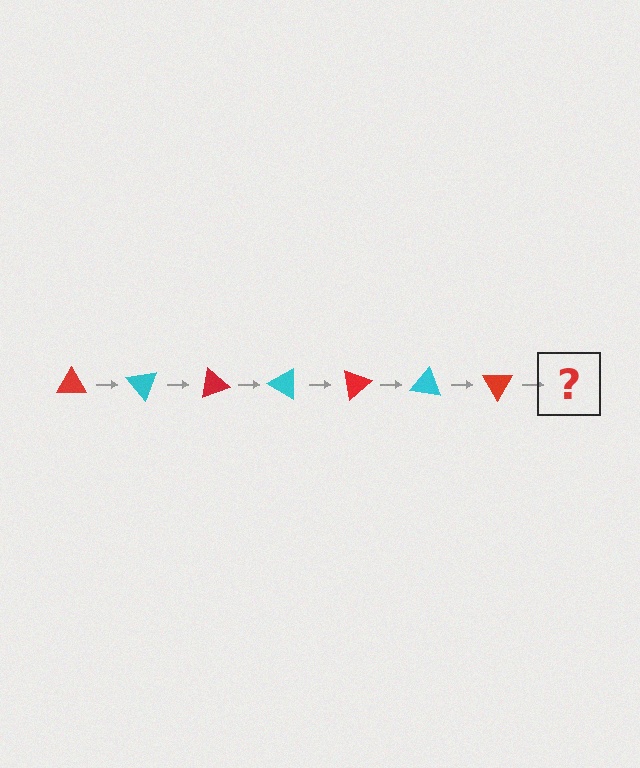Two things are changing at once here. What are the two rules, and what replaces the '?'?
The two rules are that it rotates 50 degrees each step and the color cycles through red and cyan. The '?' should be a cyan triangle, rotated 350 degrees from the start.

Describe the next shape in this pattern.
It should be a cyan triangle, rotated 350 degrees from the start.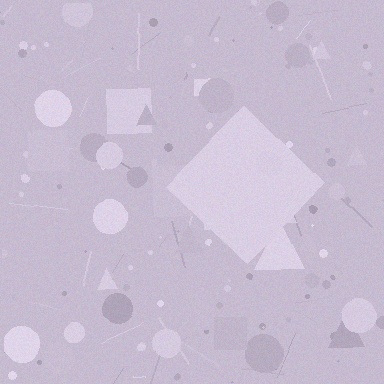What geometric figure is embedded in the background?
A diamond is embedded in the background.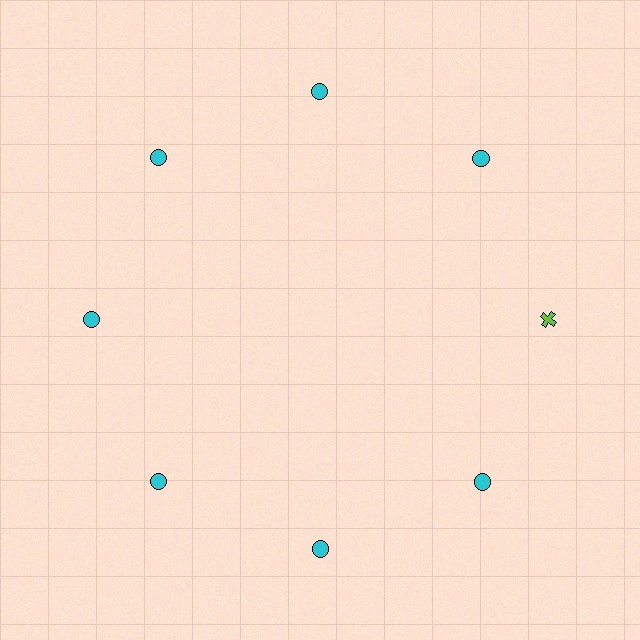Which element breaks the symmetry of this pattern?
The lime cross at roughly the 3 o'clock position breaks the symmetry. All other shapes are cyan circles.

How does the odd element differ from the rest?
It differs in both color (lime instead of cyan) and shape (cross instead of circle).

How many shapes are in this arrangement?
There are 8 shapes arranged in a ring pattern.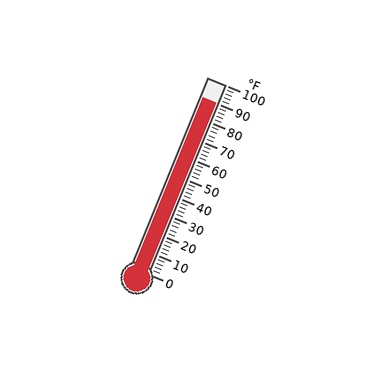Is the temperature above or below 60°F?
The temperature is above 60°F.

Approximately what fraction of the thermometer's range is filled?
The thermometer is filled to approximately 90% of its range.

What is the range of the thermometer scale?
The thermometer scale ranges from 0°F to 100°F.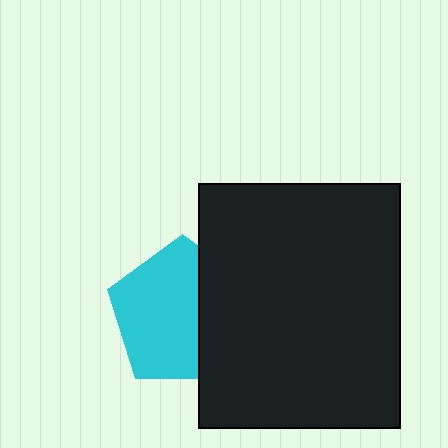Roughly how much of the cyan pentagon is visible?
About half of it is visible (roughly 63%).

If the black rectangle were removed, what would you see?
You would see the complete cyan pentagon.